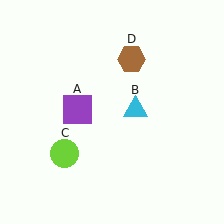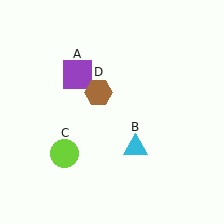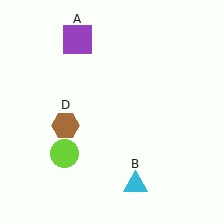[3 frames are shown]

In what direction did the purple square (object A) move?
The purple square (object A) moved up.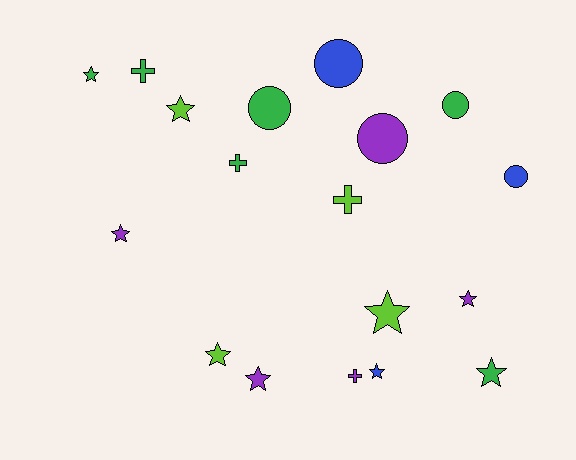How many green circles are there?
There are 2 green circles.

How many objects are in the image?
There are 18 objects.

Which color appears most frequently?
Green, with 6 objects.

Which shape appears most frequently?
Star, with 9 objects.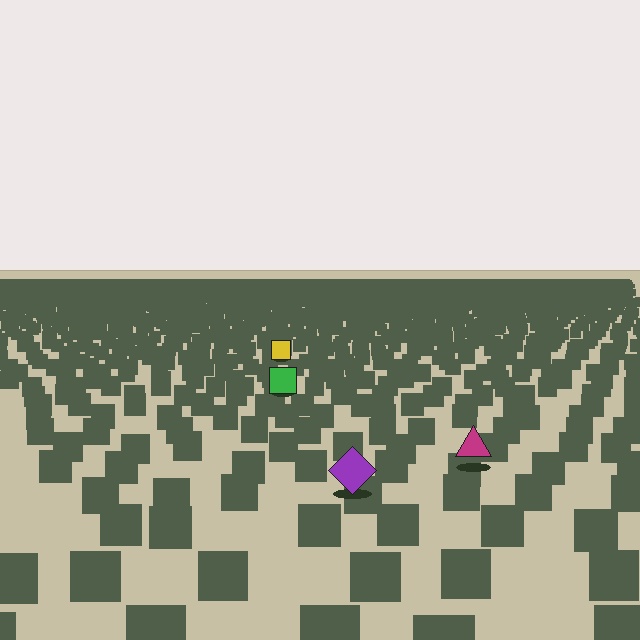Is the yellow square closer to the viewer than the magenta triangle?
No. The magenta triangle is closer — you can tell from the texture gradient: the ground texture is coarser near it.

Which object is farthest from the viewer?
The yellow square is farthest from the viewer. It appears smaller and the ground texture around it is denser.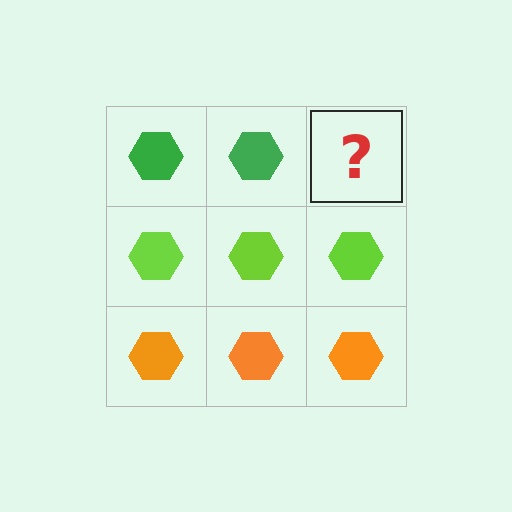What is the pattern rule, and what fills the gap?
The rule is that each row has a consistent color. The gap should be filled with a green hexagon.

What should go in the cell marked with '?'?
The missing cell should contain a green hexagon.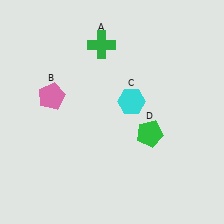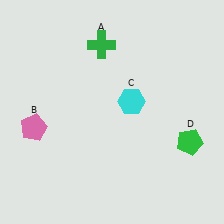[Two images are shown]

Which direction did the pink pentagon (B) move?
The pink pentagon (B) moved down.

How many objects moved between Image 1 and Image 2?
2 objects moved between the two images.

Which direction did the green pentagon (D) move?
The green pentagon (D) moved right.